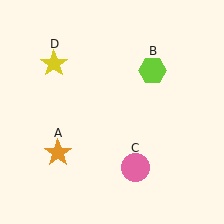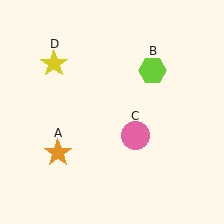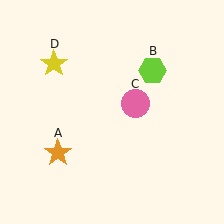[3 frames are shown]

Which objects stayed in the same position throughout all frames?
Orange star (object A) and lime hexagon (object B) and yellow star (object D) remained stationary.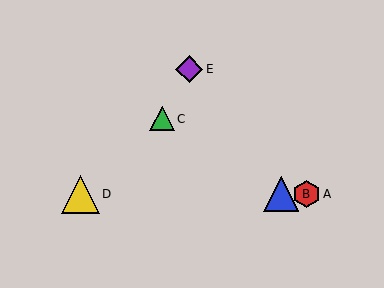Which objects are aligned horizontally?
Objects A, B, D are aligned horizontally.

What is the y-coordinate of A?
Object A is at y≈194.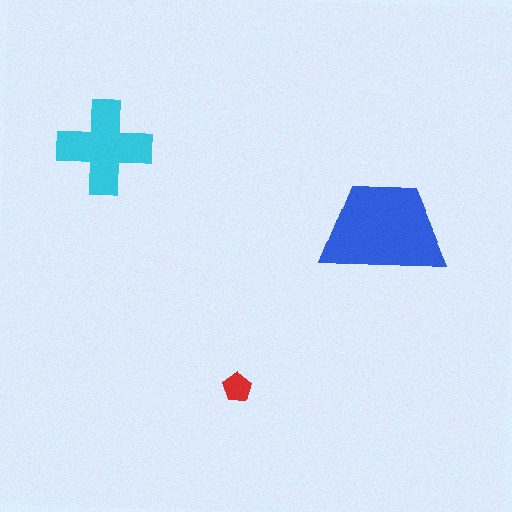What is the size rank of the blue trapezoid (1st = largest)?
1st.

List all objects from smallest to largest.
The red pentagon, the cyan cross, the blue trapezoid.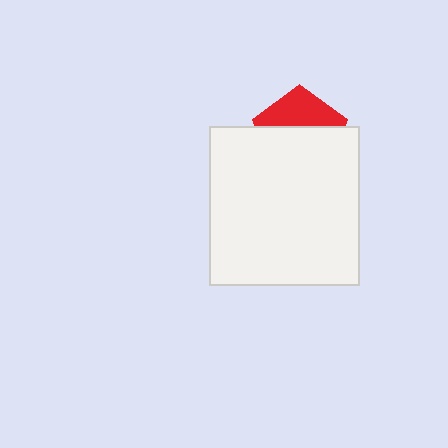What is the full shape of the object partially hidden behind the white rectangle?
The partially hidden object is a red pentagon.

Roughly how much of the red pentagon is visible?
A small part of it is visible (roughly 37%).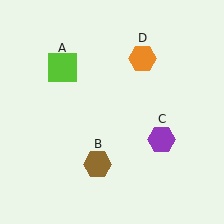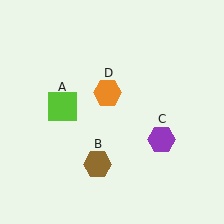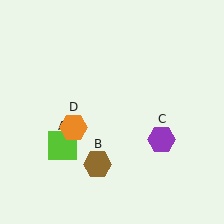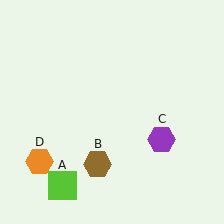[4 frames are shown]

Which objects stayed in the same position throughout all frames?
Brown hexagon (object B) and purple hexagon (object C) remained stationary.